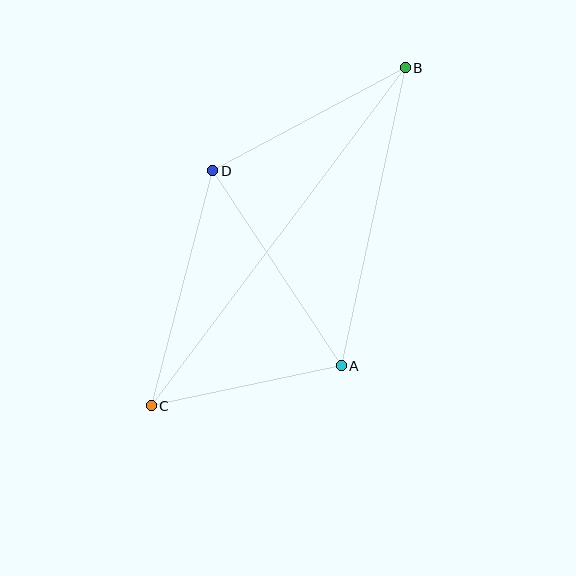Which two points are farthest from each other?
Points B and C are farthest from each other.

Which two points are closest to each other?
Points A and C are closest to each other.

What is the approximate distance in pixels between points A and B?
The distance between A and B is approximately 305 pixels.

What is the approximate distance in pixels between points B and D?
The distance between B and D is approximately 219 pixels.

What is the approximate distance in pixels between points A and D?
The distance between A and D is approximately 234 pixels.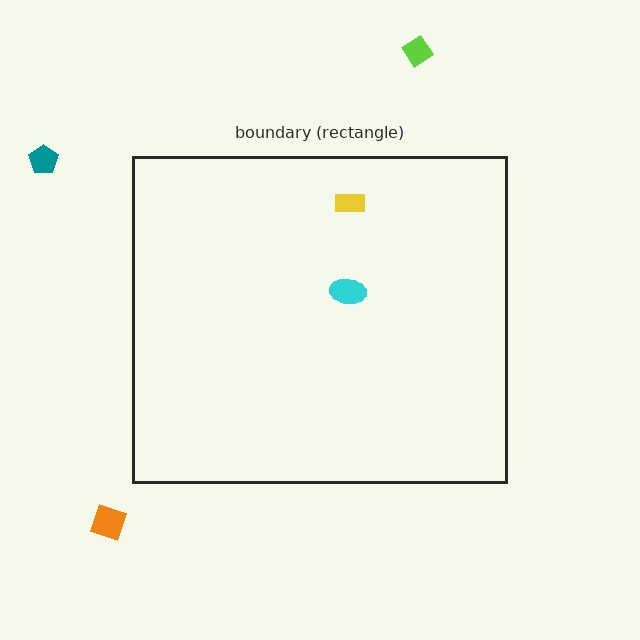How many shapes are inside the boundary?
2 inside, 3 outside.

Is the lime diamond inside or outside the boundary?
Outside.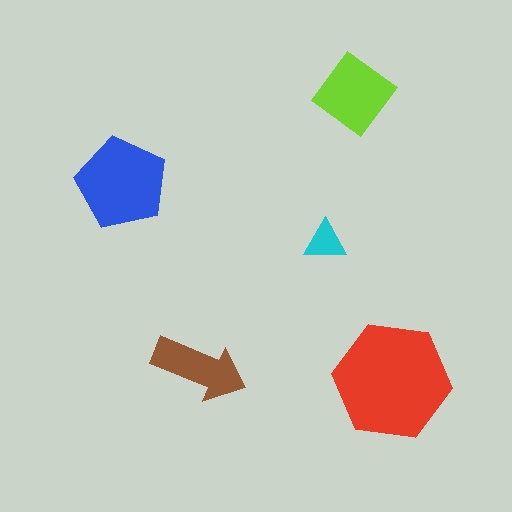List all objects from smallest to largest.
The cyan triangle, the brown arrow, the lime diamond, the blue pentagon, the red hexagon.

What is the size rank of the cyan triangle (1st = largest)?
5th.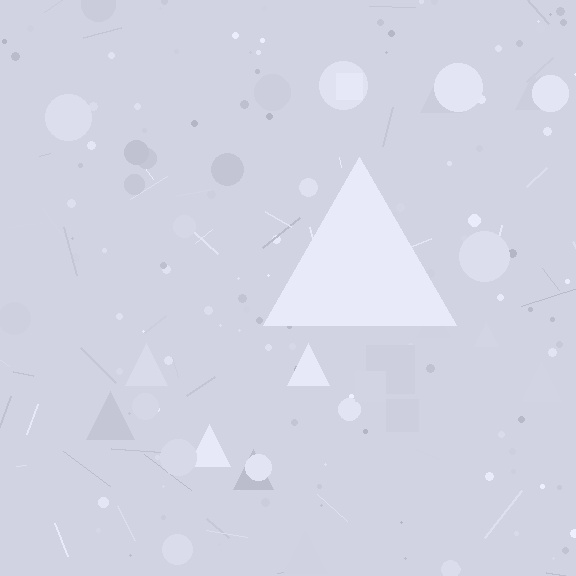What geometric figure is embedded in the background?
A triangle is embedded in the background.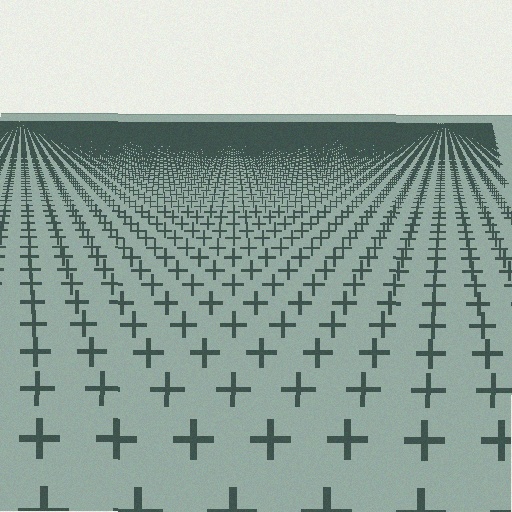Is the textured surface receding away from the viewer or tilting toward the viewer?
The surface is receding away from the viewer. Texture elements get smaller and denser toward the top.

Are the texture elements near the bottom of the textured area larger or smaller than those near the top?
Larger. Near the bottom, elements are closer to the viewer and appear at a bigger on-screen size.